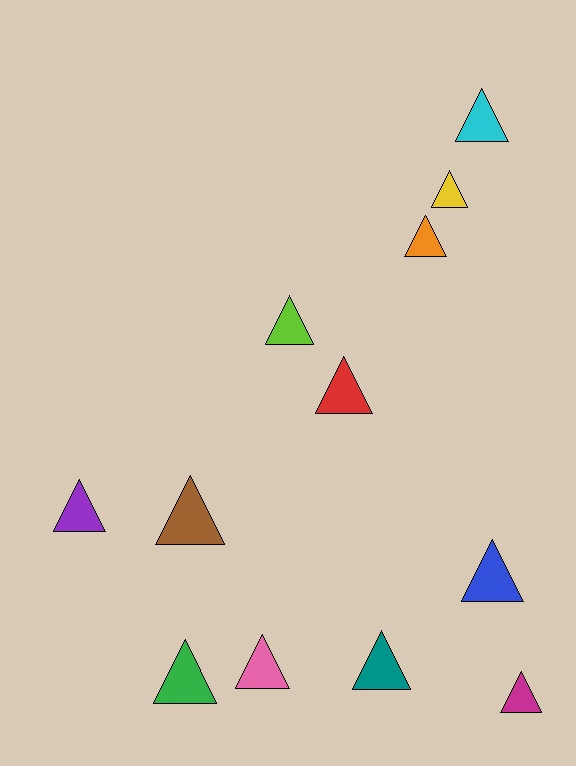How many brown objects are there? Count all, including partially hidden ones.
There is 1 brown object.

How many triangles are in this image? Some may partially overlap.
There are 12 triangles.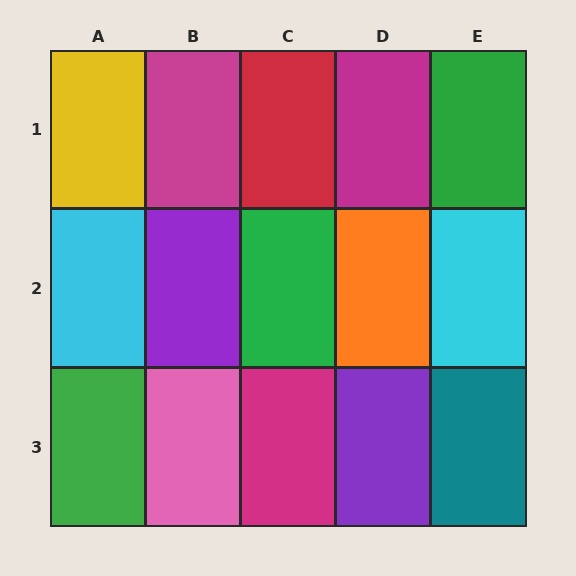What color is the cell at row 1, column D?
Magenta.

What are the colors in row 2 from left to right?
Cyan, purple, green, orange, cyan.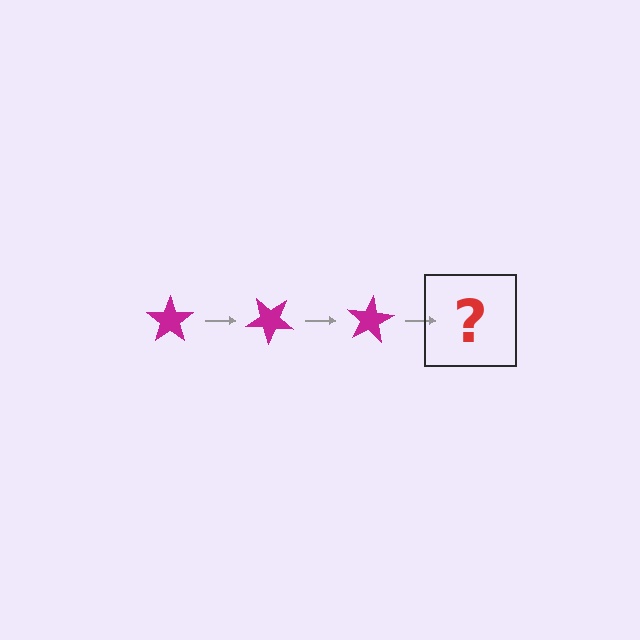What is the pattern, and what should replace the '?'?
The pattern is that the star rotates 40 degrees each step. The '?' should be a magenta star rotated 120 degrees.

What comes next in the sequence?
The next element should be a magenta star rotated 120 degrees.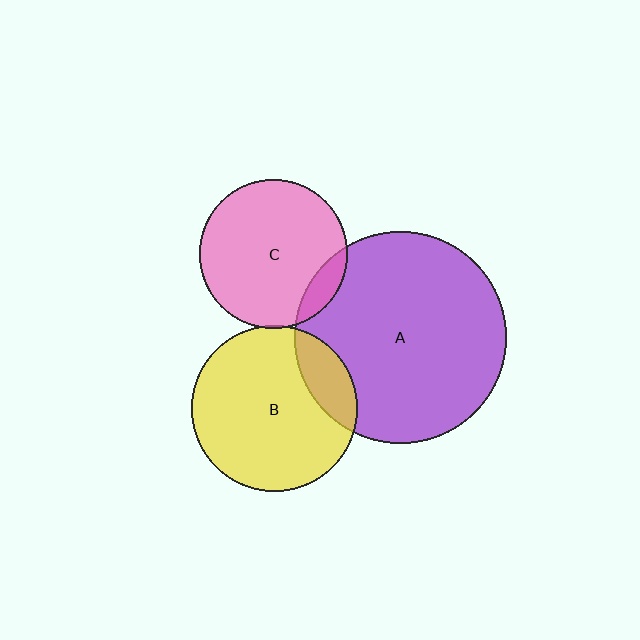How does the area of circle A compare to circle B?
Approximately 1.6 times.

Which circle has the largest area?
Circle A (purple).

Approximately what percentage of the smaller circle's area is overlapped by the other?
Approximately 15%.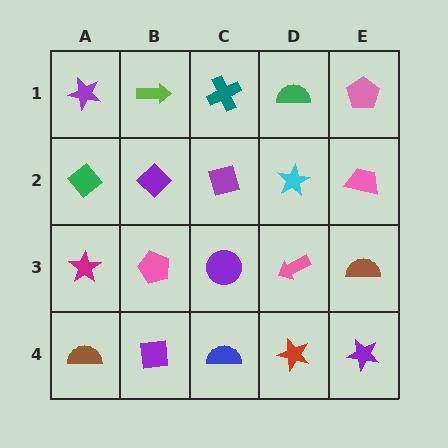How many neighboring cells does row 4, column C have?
3.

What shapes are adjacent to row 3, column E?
A pink trapezoid (row 2, column E), a purple star (row 4, column E), a pink arrow (row 3, column D).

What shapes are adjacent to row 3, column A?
A green diamond (row 2, column A), a brown semicircle (row 4, column A), a pink pentagon (row 3, column B).